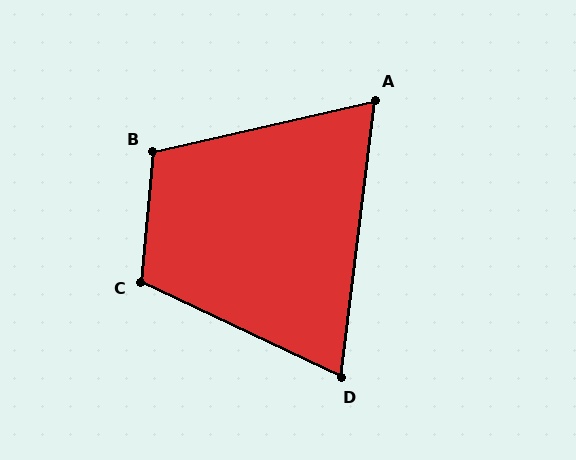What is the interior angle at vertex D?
Approximately 72 degrees (acute).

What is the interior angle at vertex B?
Approximately 108 degrees (obtuse).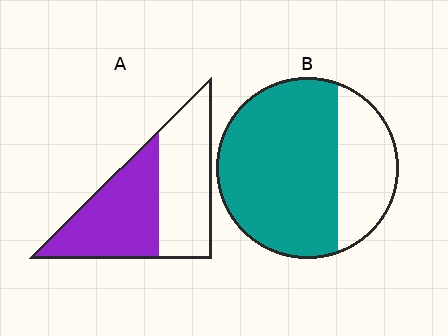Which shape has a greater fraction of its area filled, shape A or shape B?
Shape B.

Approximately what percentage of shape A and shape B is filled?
A is approximately 50% and B is approximately 70%.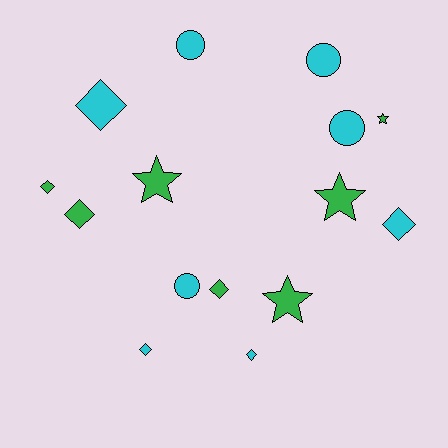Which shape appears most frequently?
Diamond, with 7 objects.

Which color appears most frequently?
Cyan, with 8 objects.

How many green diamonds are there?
There are 3 green diamonds.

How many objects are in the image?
There are 15 objects.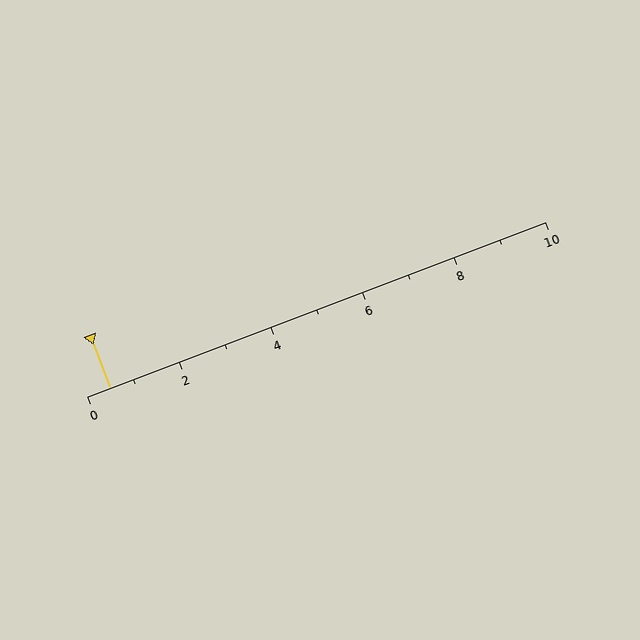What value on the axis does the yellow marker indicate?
The marker indicates approximately 0.5.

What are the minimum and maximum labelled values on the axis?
The axis runs from 0 to 10.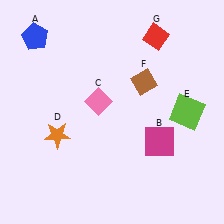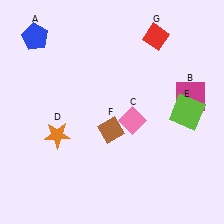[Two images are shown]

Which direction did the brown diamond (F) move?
The brown diamond (F) moved down.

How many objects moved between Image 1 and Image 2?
3 objects moved between the two images.